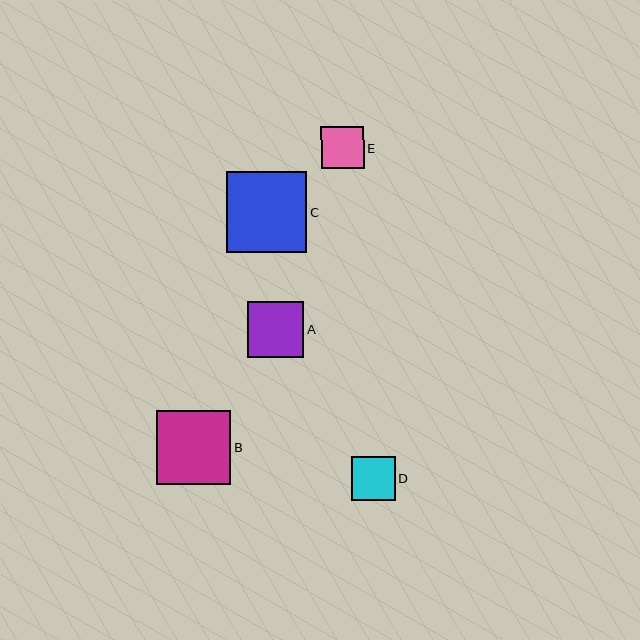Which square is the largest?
Square C is the largest with a size of approximately 81 pixels.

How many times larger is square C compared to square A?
Square C is approximately 1.4 times the size of square A.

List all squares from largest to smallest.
From largest to smallest: C, B, A, D, E.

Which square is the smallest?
Square E is the smallest with a size of approximately 42 pixels.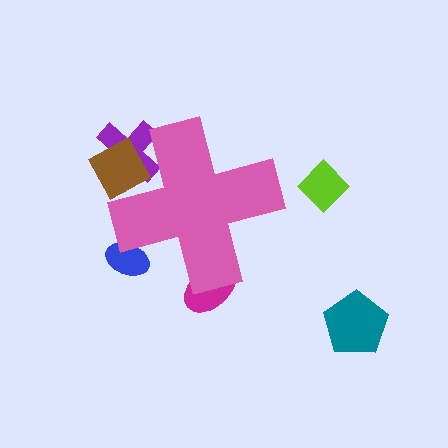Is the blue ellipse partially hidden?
Yes, the blue ellipse is partially hidden behind the pink cross.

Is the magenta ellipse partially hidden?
Yes, the magenta ellipse is partially hidden behind the pink cross.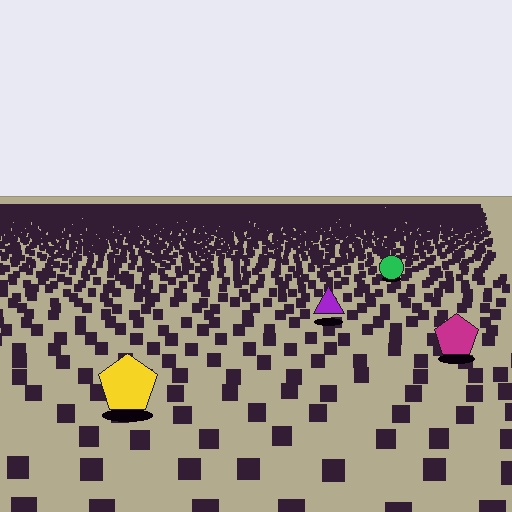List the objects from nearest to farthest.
From nearest to farthest: the yellow pentagon, the magenta pentagon, the purple triangle, the green circle.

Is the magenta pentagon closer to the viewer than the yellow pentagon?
No. The yellow pentagon is closer — you can tell from the texture gradient: the ground texture is coarser near it.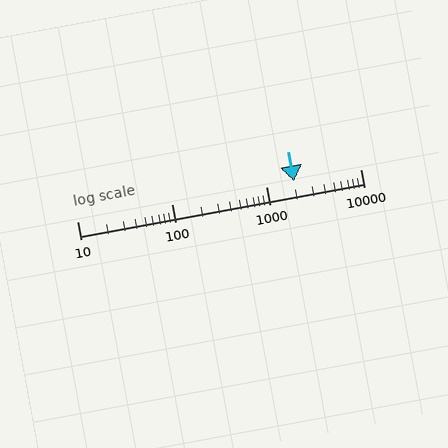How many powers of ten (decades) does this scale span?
The scale spans 3 decades, from 10 to 10000.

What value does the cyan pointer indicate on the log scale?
The pointer indicates approximately 2000.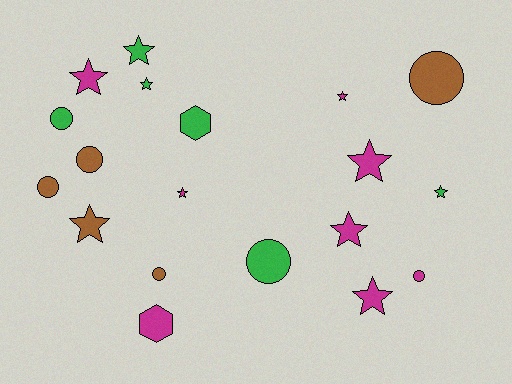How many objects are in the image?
There are 19 objects.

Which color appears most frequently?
Magenta, with 8 objects.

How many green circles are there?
There are 2 green circles.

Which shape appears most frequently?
Star, with 10 objects.